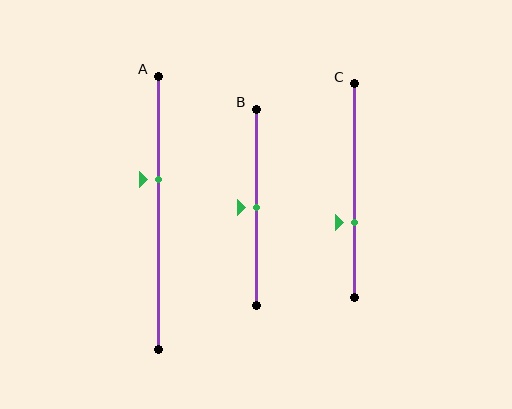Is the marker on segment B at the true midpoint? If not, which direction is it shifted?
Yes, the marker on segment B is at the true midpoint.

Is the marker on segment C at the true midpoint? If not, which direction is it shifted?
No, the marker on segment C is shifted downward by about 15% of the segment length.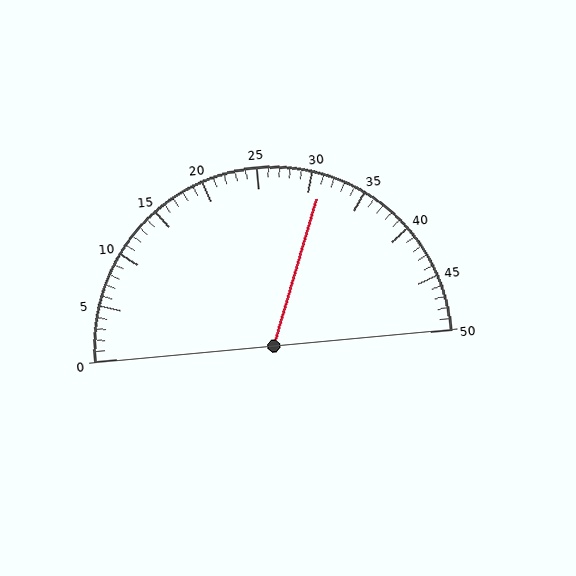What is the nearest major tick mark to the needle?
The nearest major tick mark is 30.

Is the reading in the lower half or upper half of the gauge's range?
The reading is in the upper half of the range (0 to 50).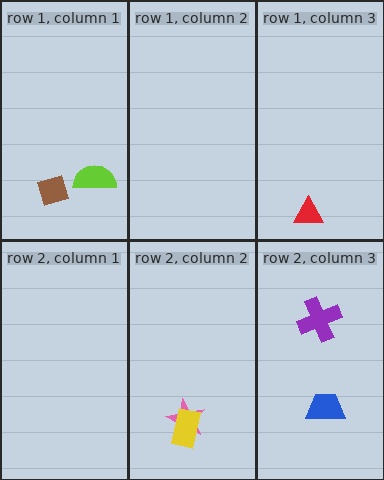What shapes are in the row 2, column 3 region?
The blue trapezoid, the purple cross.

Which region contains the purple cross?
The row 2, column 3 region.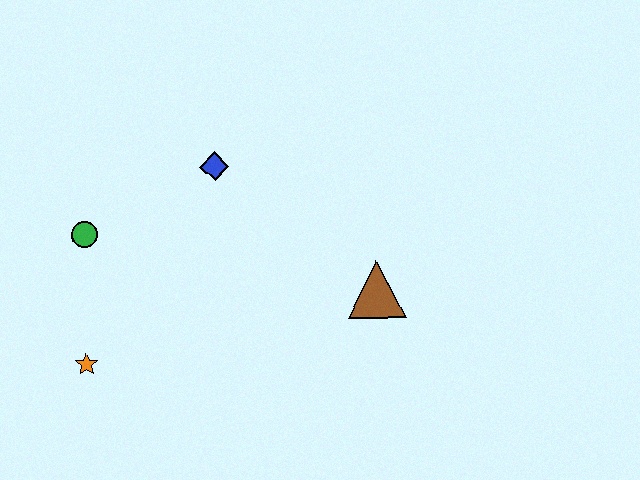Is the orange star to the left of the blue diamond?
Yes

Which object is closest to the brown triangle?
The blue diamond is closest to the brown triangle.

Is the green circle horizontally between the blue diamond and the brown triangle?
No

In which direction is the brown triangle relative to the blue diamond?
The brown triangle is to the right of the blue diamond.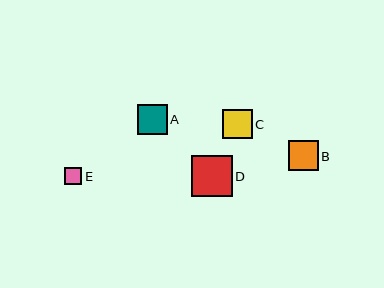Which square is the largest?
Square D is the largest with a size of approximately 41 pixels.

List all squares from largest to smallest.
From largest to smallest: D, B, C, A, E.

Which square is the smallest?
Square E is the smallest with a size of approximately 17 pixels.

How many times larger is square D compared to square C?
Square D is approximately 1.4 times the size of square C.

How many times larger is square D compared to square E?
Square D is approximately 2.4 times the size of square E.